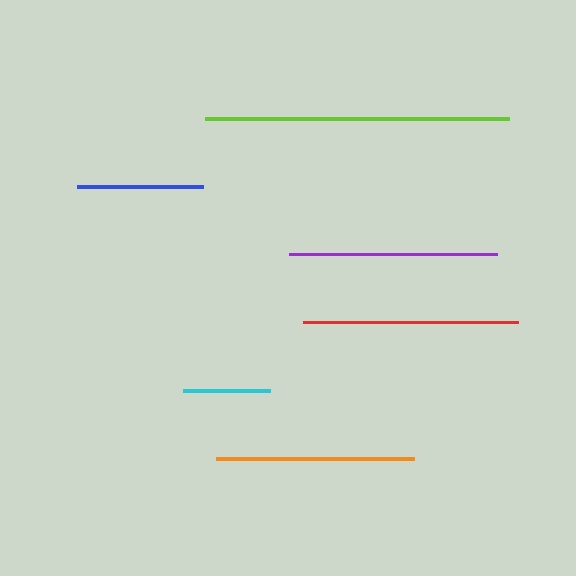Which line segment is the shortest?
The cyan line is the shortest at approximately 88 pixels.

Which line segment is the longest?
The lime line is the longest at approximately 304 pixels.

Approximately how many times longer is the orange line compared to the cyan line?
The orange line is approximately 2.3 times the length of the cyan line.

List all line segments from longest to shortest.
From longest to shortest: lime, red, purple, orange, blue, cyan.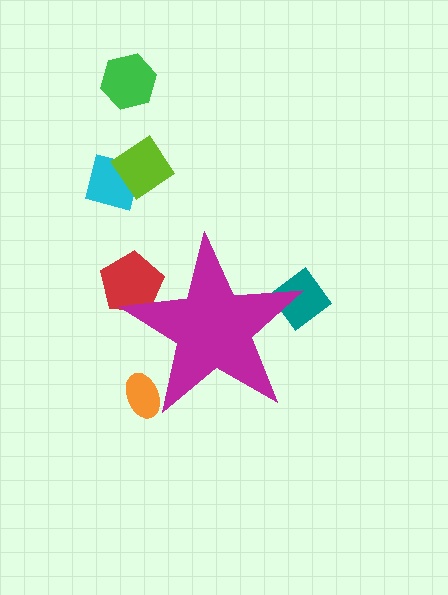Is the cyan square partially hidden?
No, the cyan square is fully visible.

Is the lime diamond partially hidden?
No, the lime diamond is fully visible.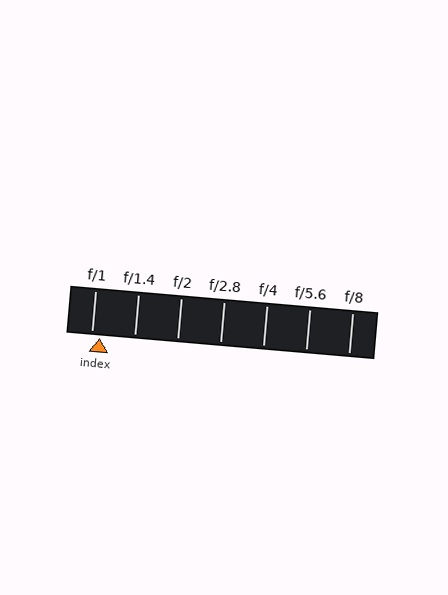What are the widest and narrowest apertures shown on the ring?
The widest aperture shown is f/1 and the narrowest is f/8.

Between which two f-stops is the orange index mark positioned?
The index mark is between f/1 and f/1.4.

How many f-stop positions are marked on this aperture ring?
There are 7 f-stop positions marked.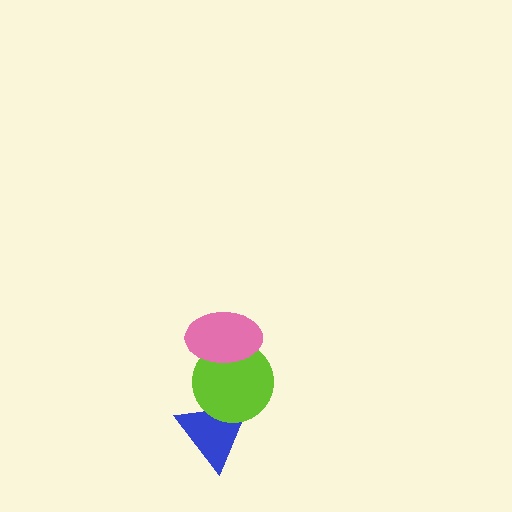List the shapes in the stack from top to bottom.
From top to bottom: the pink ellipse, the lime circle, the blue triangle.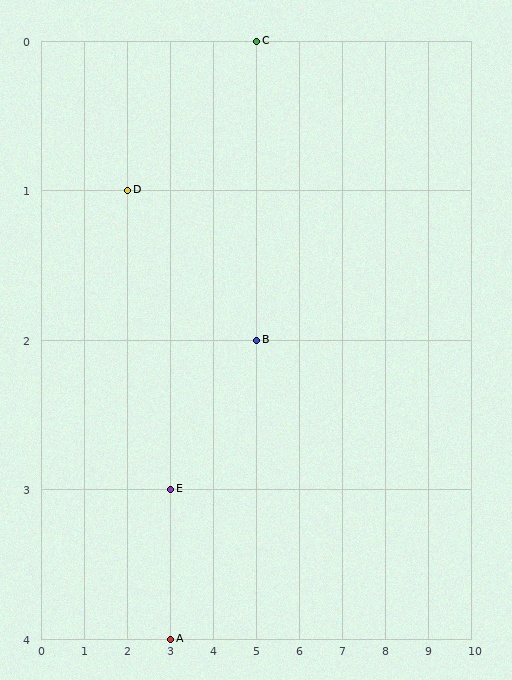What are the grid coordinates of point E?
Point E is at grid coordinates (3, 3).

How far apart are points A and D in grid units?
Points A and D are 1 column and 3 rows apart (about 3.2 grid units diagonally).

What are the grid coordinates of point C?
Point C is at grid coordinates (5, 0).